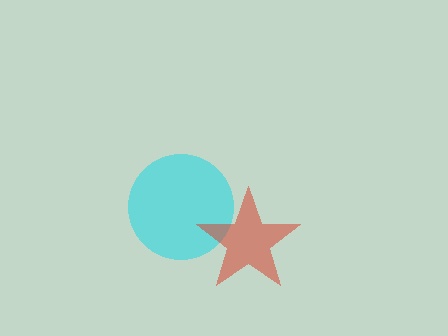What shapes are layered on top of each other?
The layered shapes are: a cyan circle, a red star.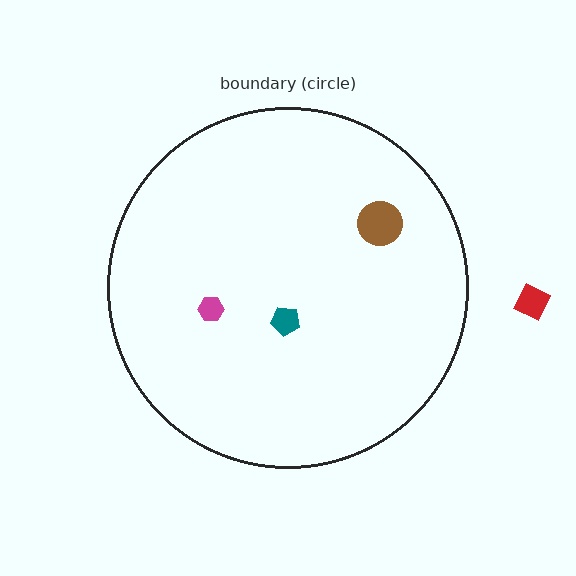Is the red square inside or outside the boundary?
Outside.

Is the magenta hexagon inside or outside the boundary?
Inside.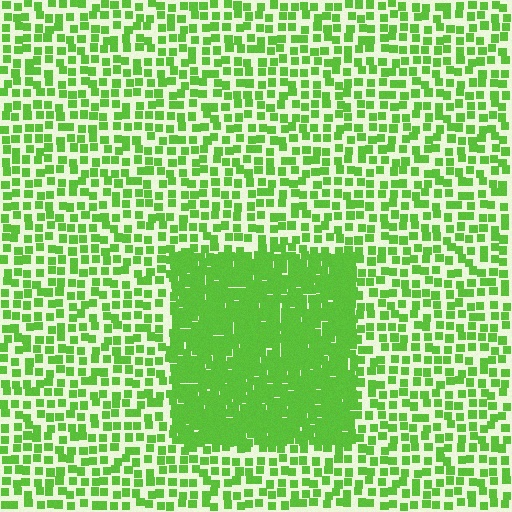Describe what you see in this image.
The image contains small lime elements arranged at two different densities. A rectangle-shaped region is visible where the elements are more densely packed than the surrounding area.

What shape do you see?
I see a rectangle.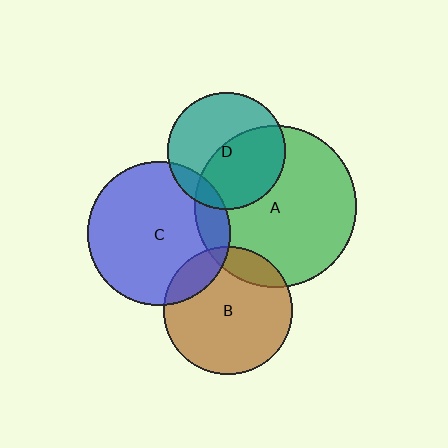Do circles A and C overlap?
Yes.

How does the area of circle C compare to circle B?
Approximately 1.2 times.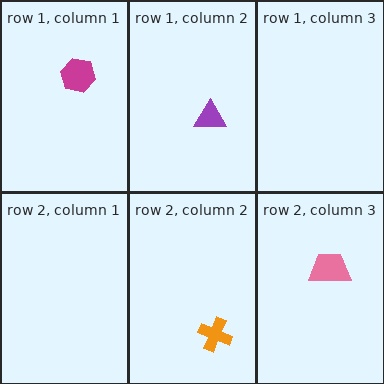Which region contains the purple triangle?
The row 1, column 2 region.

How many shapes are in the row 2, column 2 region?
1.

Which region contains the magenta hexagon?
The row 1, column 1 region.